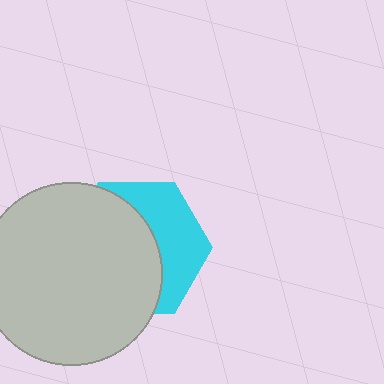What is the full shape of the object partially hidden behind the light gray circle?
The partially hidden object is a cyan hexagon.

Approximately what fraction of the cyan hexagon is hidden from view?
Roughly 60% of the cyan hexagon is hidden behind the light gray circle.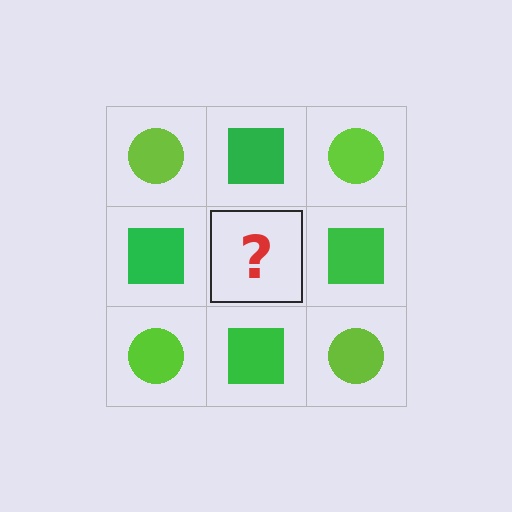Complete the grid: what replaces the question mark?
The question mark should be replaced with a lime circle.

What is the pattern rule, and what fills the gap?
The rule is that it alternates lime circle and green square in a checkerboard pattern. The gap should be filled with a lime circle.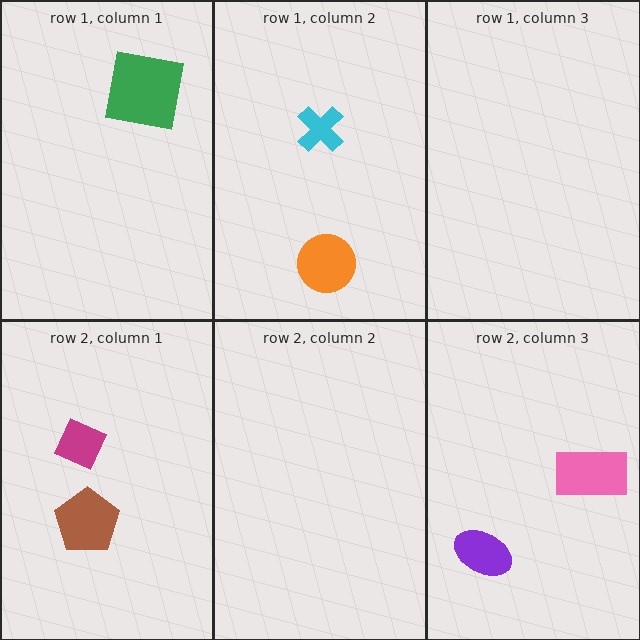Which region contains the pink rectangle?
The row 2, column 3 region.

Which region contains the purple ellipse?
The row 2, column 3 region.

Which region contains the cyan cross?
The row 1, column 2 region.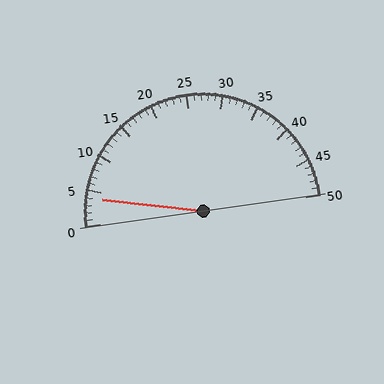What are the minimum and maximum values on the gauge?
The gauge ranges from 0 to 50.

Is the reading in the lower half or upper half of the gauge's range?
The reading is in the lower half of the range (0 to 50).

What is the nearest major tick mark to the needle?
The nearest major tick mark is 5.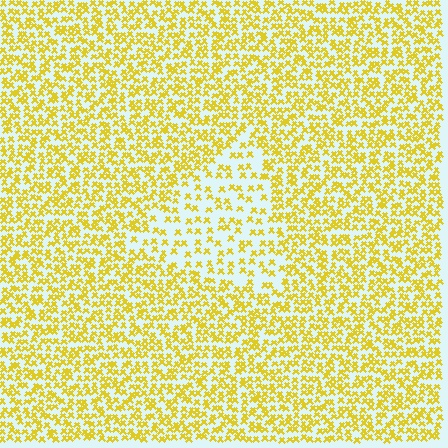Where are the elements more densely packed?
The elements are more densely packed outside the triangle boundary.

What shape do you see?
I see a triangle.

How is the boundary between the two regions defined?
The boundary is defined by a change in element density (approximately 2.0x ratio). All elements are the same color, size, and shape.